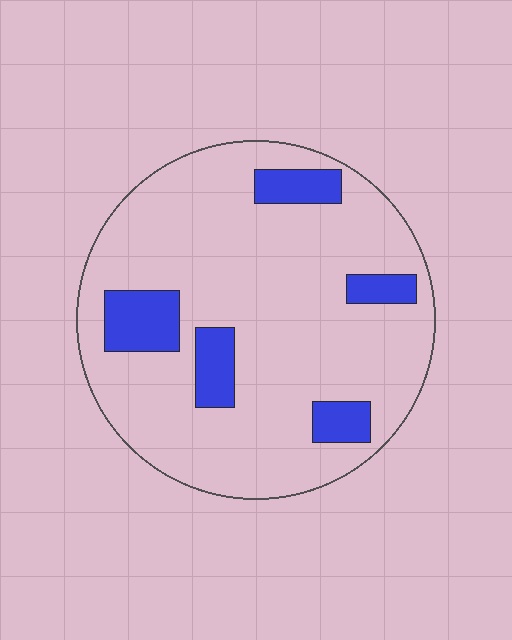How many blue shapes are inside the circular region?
5.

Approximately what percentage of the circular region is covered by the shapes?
Approximately 15%.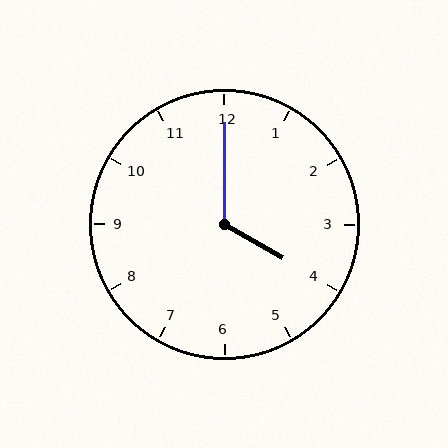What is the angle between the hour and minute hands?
Approximately 120 degrees.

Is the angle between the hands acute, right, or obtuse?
It is obtuse.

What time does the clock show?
4:00.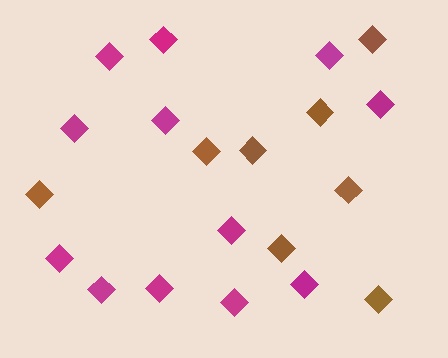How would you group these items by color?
There are 2 groups: one group of magenta diamonds (12) and one group of brown diamonds (8).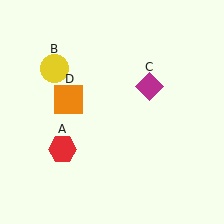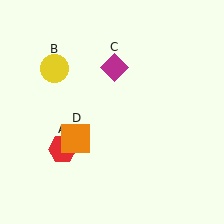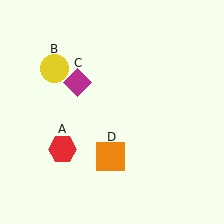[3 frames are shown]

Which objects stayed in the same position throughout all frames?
Red hexagon (object A) and yellow circle (object B) remained stationary.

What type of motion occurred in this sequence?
The magenta diamond (object C), orange square (object D) rotated counterclockwise around the center of the scene.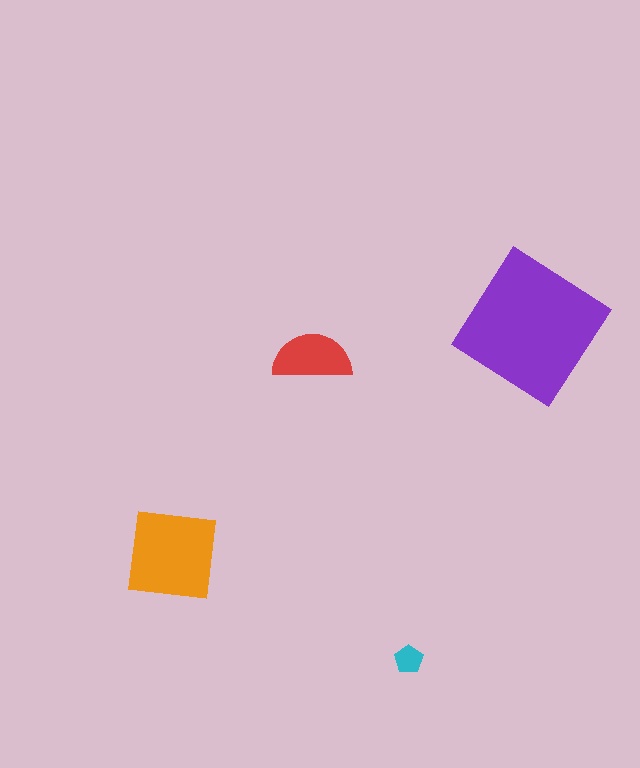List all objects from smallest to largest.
The cyan pentagon, the red semicircle, the orange square, the purple diamond.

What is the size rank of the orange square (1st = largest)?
2nd.